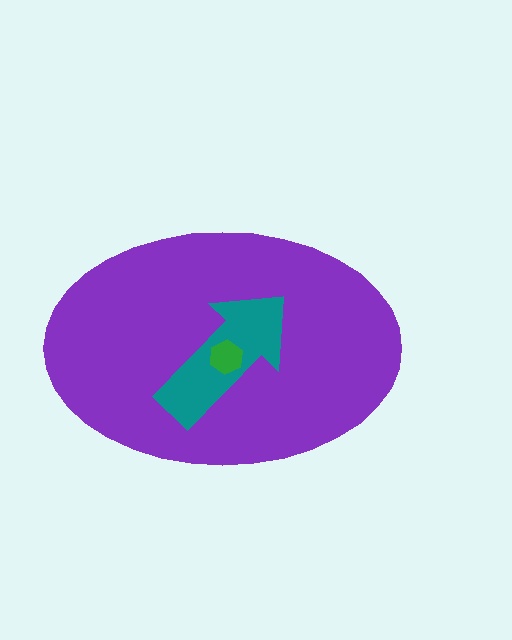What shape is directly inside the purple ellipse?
The teal arrow.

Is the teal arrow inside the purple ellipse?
Yes.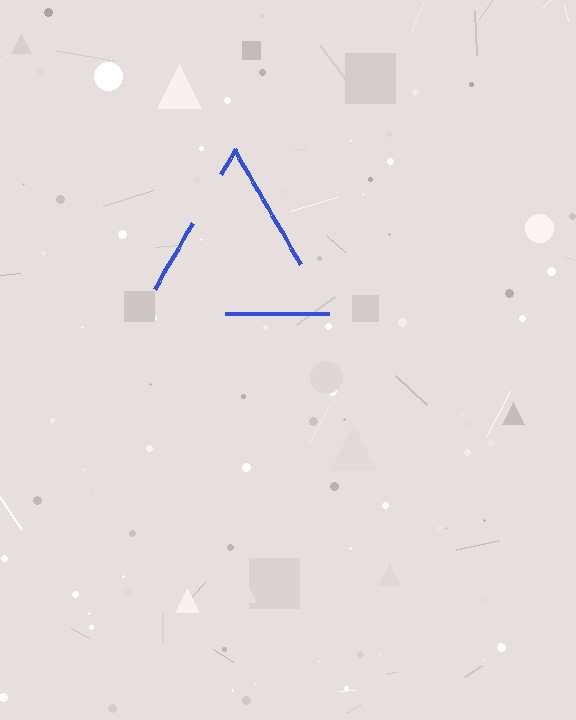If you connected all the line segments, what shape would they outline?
They would outline a triangle.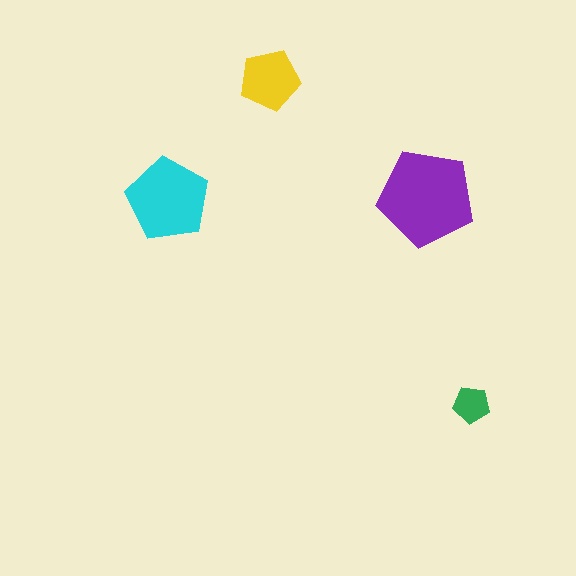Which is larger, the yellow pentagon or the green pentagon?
The yellow one.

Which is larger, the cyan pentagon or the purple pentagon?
The purple one.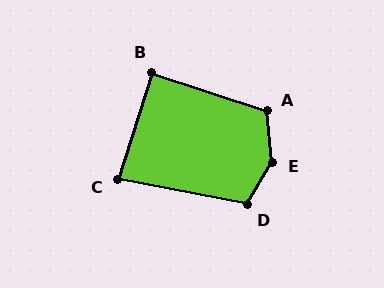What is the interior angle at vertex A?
Approximately 114 degrees (obtuse).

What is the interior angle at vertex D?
Approximately 109 degrees (obtuse).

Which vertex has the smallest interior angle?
C, at approximately 84 degrees.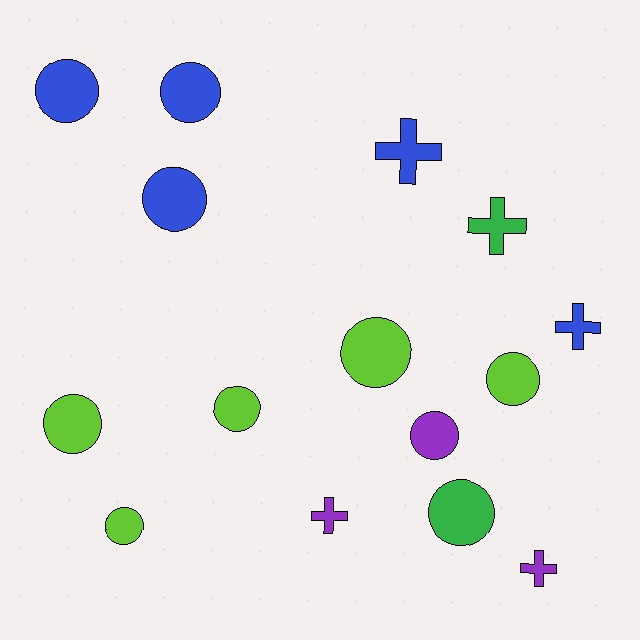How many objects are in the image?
There are 15 objects.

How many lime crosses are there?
There are no lime crosses.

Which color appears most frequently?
Lime, with 5 objects.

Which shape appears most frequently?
Circle, with 10 objects.